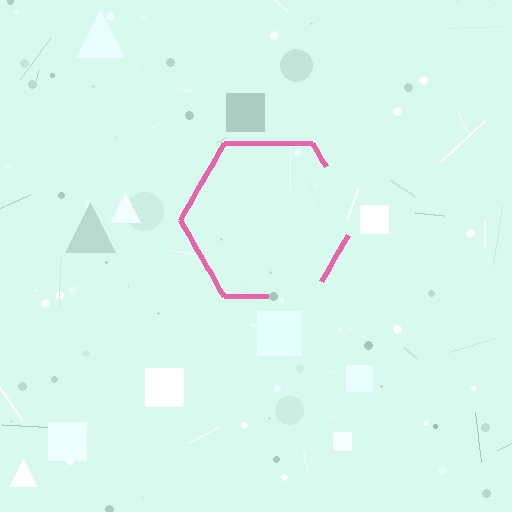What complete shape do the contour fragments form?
The contour fragments form a hexagon.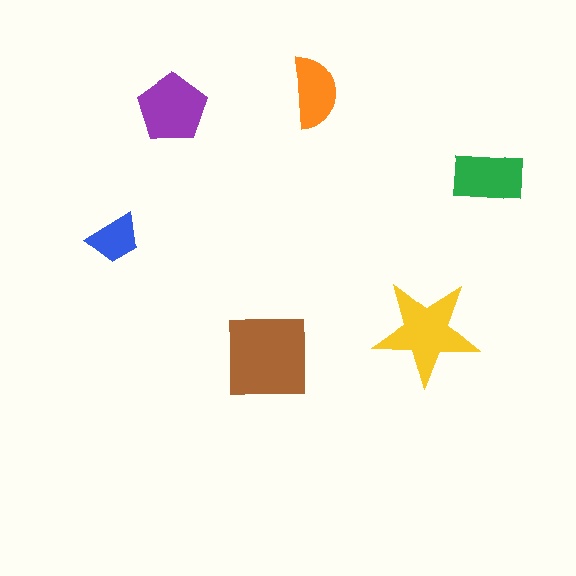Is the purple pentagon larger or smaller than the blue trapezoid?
Larger.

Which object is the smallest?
The blue trapezoid.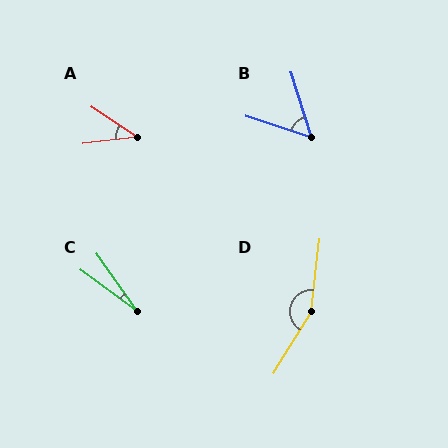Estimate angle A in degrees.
Approximately 41 degrees.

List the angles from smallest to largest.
C (19°), A (41°), B (54°), D (155°).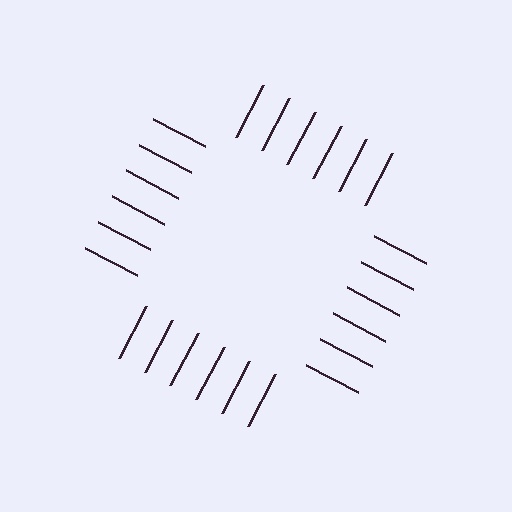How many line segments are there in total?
24 — 6 along each of the 4 edges.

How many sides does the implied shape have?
4 sides — the line-ends trace a square.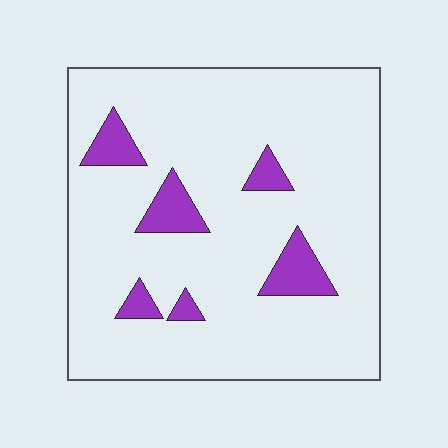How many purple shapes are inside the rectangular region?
6.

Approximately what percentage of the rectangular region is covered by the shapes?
Approximately 10%.